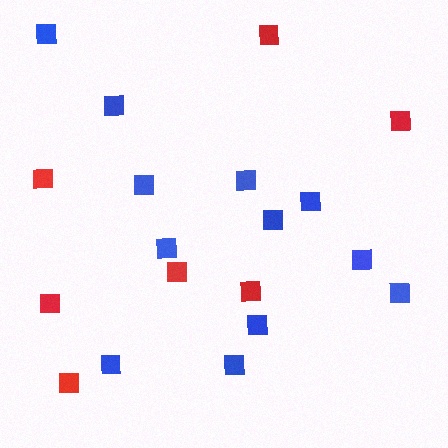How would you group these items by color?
There are 2 groups: one group of red squares (7) and one group of blue squares (12).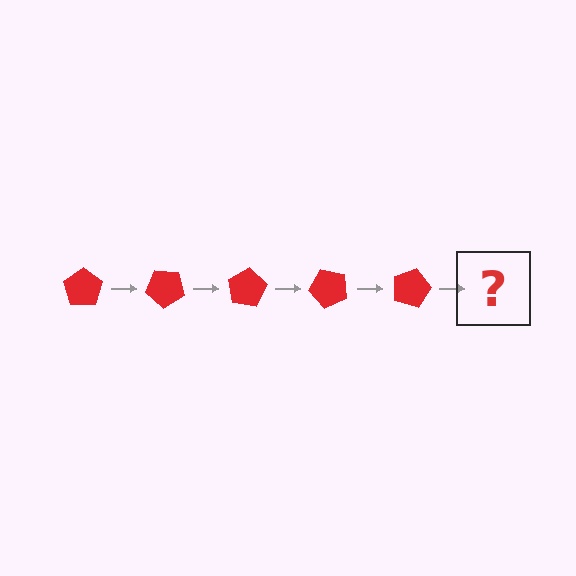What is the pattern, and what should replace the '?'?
The pattern is that the pentagon rotates 40 degrees each step. The '?' should be a red pentagon rotated 200 degrees.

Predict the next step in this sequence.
The next step is a red pentagon rotated 200 degrees.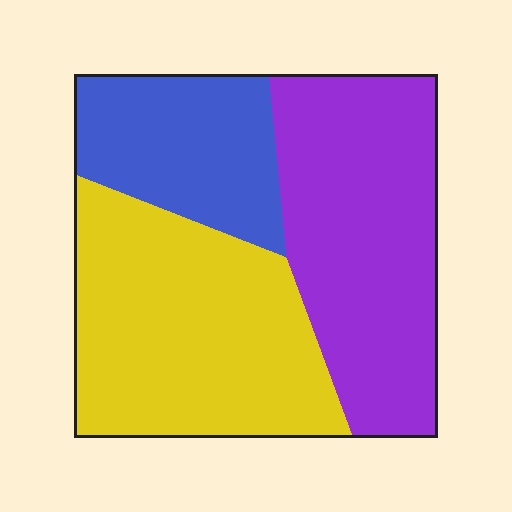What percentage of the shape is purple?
Purple covers roughly 40% of the shape.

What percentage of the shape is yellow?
Yellow takes up about two fifths (2/5) of the shape.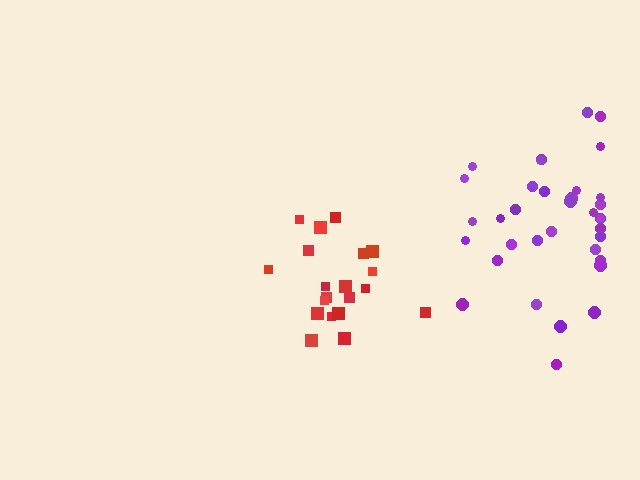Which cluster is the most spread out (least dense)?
Purple.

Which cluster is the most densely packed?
Red.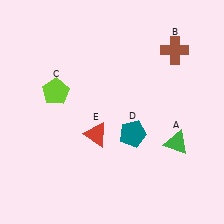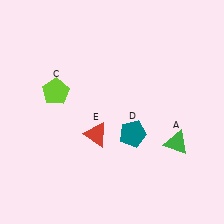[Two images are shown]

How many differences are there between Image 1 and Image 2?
There is 1 difference between the two images.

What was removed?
The brown cross (B) was removed in Image 2.